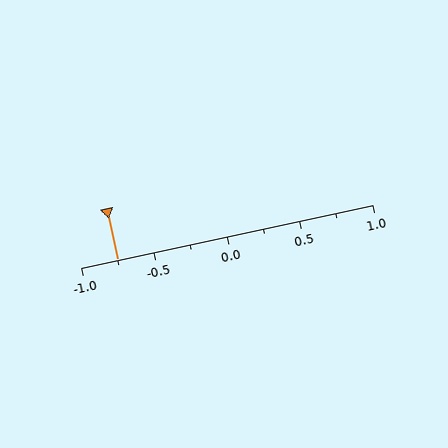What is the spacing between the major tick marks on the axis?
The major ticks are spaced 0.5 apart.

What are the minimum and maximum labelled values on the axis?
The axis runs from -1.0 to 1.0.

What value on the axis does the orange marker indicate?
The marker indicates approximately -0.75.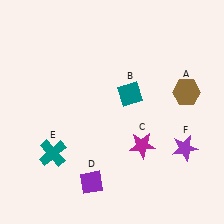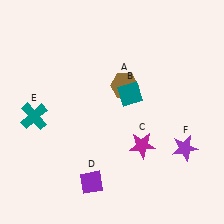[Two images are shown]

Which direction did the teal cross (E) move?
The teal cross (E) moved up.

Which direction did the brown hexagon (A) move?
The brown hexagon (A) moved left.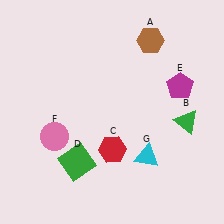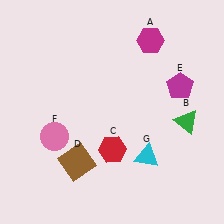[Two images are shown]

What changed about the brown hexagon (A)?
In Image 1, A is brown. In Image 2, it changed to magenta.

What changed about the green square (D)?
In Image 1, D is green. In Image 2, it changed to brown.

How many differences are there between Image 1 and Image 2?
There are 2 differences between the two images.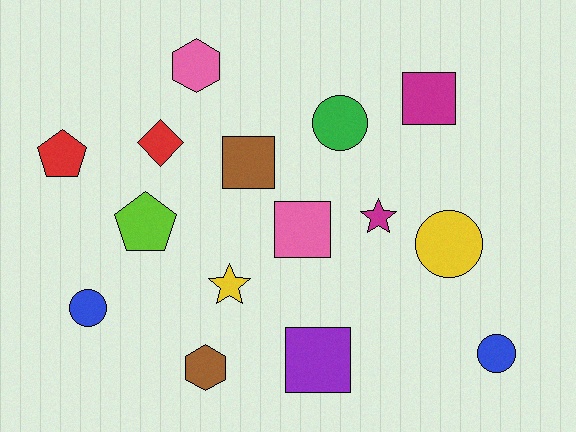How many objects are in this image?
There are 15 objects.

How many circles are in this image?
There are 4 circles.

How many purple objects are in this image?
There is 1 purple object.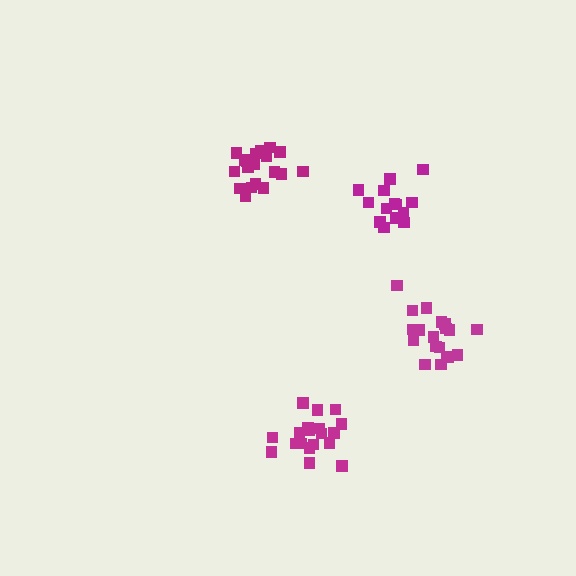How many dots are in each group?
Group 1: 19 dots, Group 2: 14 dots, Group 3: 19 dots, Group 4: 19 dots (71 total).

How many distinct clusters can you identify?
There are 4 distinct clusters.